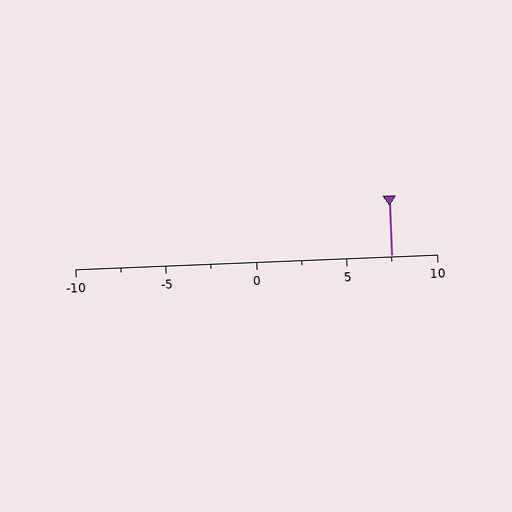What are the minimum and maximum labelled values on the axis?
The axis runs from -10 to 10.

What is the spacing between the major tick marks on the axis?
The major ticks are spaced 5 apart.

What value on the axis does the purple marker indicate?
The marker indicates approximately 7.5.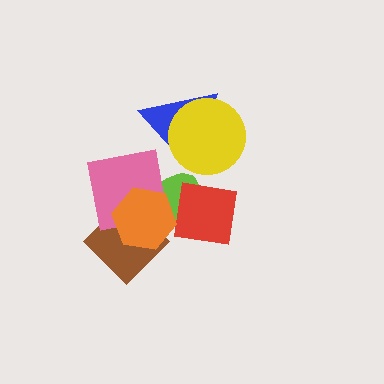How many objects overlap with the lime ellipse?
4 objects overlap with the lime ellipse.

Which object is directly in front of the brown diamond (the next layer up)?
The lime ellipse is directly in front of the brown diamond.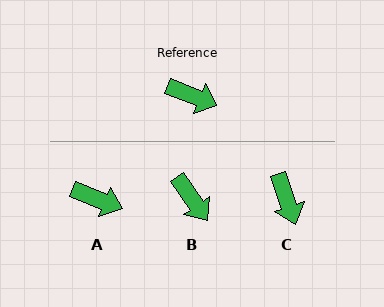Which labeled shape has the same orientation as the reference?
A.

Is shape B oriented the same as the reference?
No, it is off by about 33 degrees.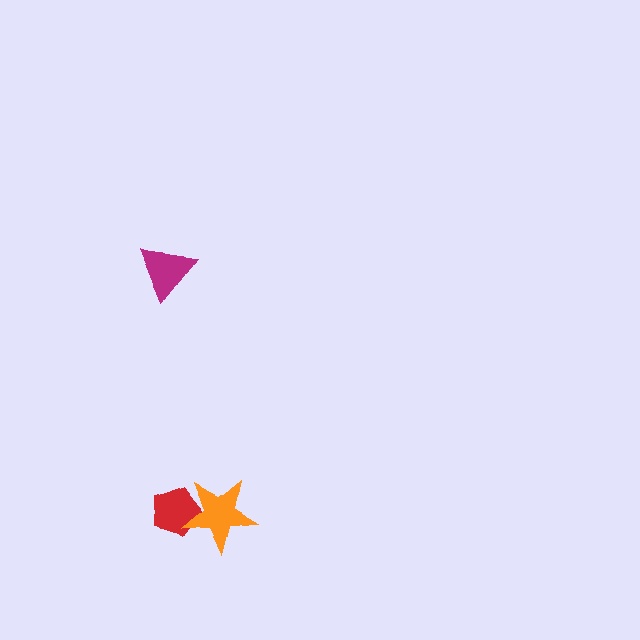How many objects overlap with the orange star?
1 object overlaps with the orange star.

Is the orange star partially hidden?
No, no other shape covers it.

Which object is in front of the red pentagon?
The orange star is in front of the red pentagon.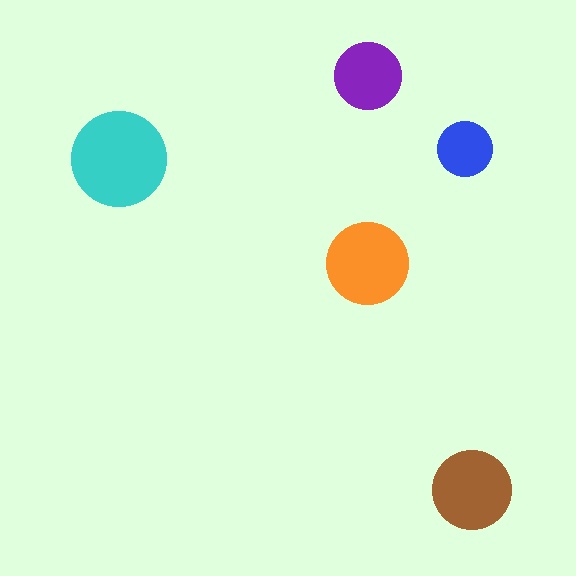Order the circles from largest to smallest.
the cyan one, the orange one, the brown one, the purple one, the blue one.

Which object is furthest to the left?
The cyan circle is leftmost.